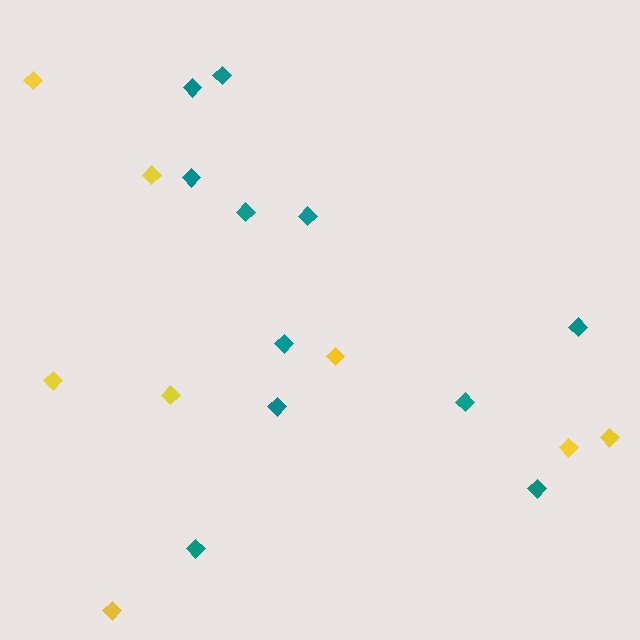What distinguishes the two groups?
There are 2 groups: one group of yellow diamonds (8) and one group of teal diamonds (11).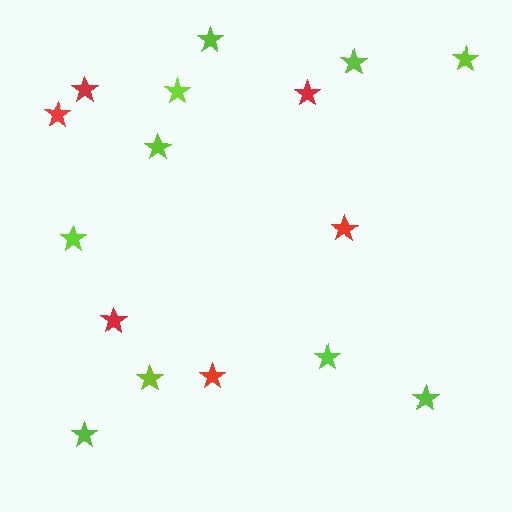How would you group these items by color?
There are 2 groups: one group of red stars (6) and one group of lime stars (10).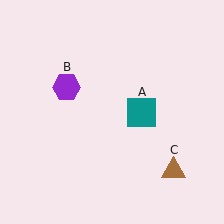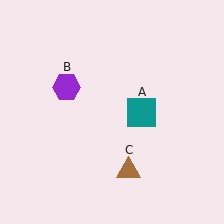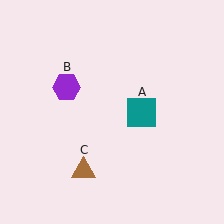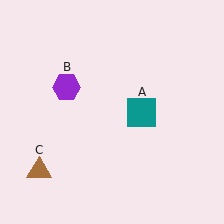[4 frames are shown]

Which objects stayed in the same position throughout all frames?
Teal square (object A) and purple hexagon (object B) remained stationary.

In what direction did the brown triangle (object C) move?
The brown triangle (object C) moved left.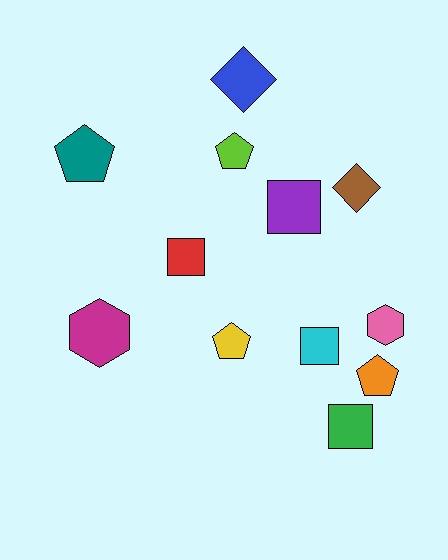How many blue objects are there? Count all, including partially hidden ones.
There is 1 blue object.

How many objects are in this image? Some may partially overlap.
There are 12 objects.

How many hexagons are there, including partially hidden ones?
There are 2 hexagons.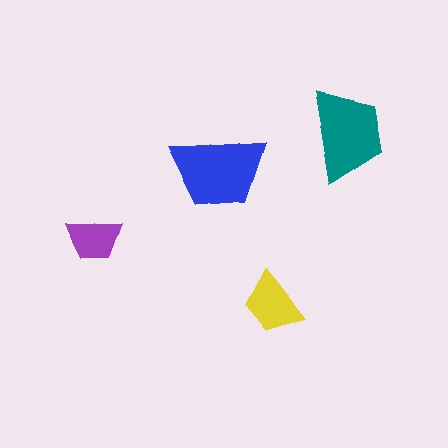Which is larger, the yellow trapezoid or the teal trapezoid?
The teal one.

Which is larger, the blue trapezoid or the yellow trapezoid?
The blue one.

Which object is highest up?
The teal trapezoid is topmost.